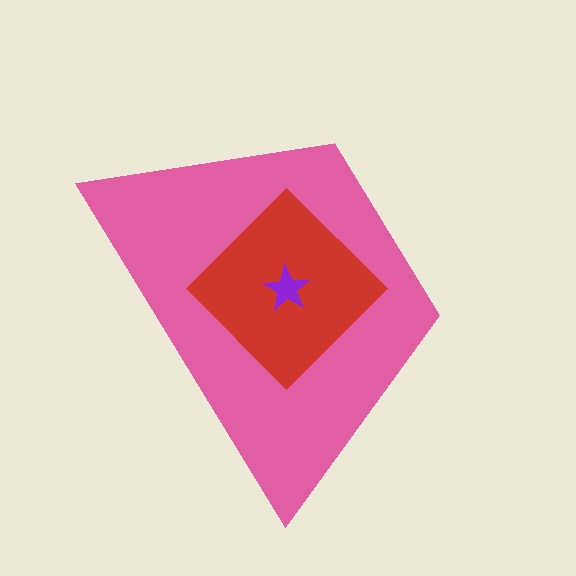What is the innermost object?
The purple star.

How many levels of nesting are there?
3.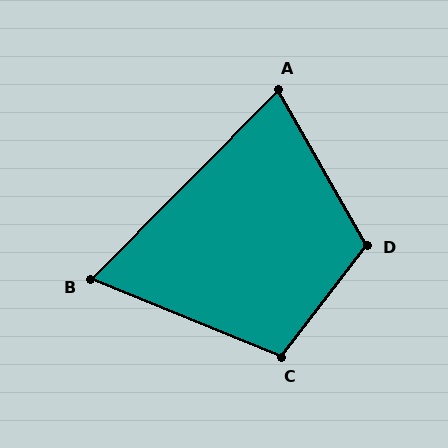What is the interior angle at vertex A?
Approximately 74 degrees (acute).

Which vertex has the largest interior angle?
D, at approximately 113 degrees.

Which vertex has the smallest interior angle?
B, at approximately 67 degrees.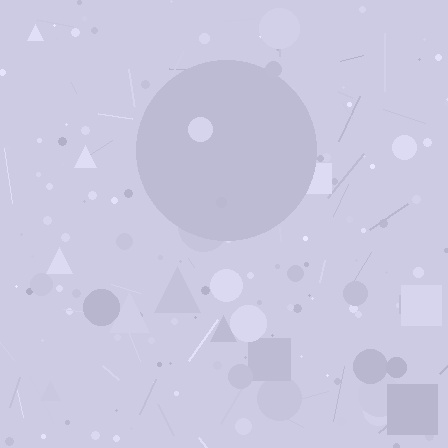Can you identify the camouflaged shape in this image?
The camouflaged shape is a circle.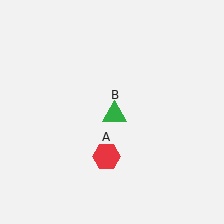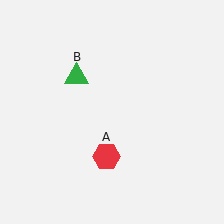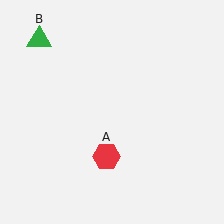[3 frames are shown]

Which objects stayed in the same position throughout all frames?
Red hexagon (object A) remained stationary.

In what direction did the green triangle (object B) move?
The green triangle (object B) moved up and to the left.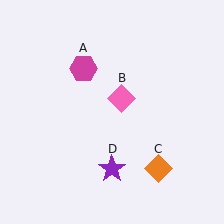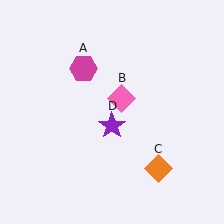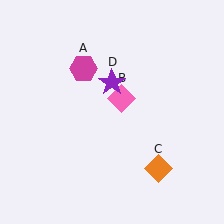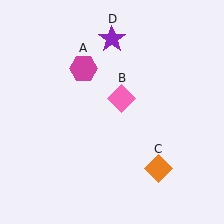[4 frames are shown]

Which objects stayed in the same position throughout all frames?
Magenta hexagon (object A) and pink diamond (object B) and orange diamond (object C) remained stationary.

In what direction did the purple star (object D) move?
The purple star (object D) moved up.